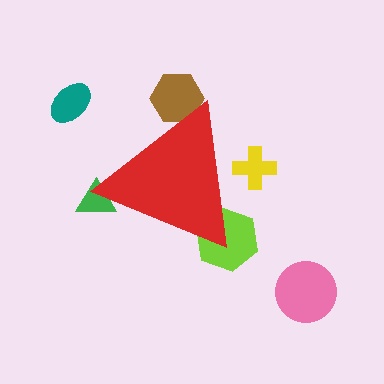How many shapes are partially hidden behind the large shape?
4 shapes are partially hidden.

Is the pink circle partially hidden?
No, the pink circle is fully visible.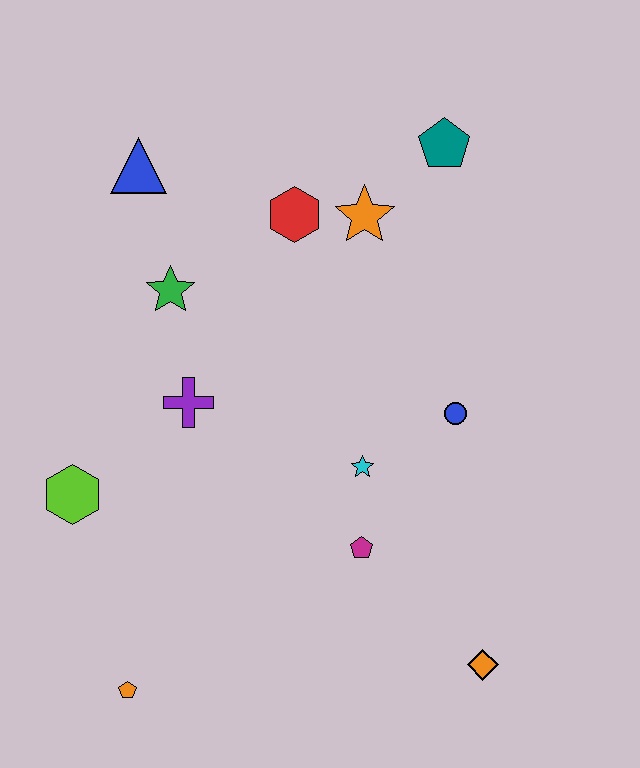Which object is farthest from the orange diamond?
The blue triangle is farthest from the orange diamond.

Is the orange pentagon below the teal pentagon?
Yes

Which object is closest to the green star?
The purple cross is closest to the green star.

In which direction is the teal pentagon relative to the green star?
The teal pentagon is to the right of the green star.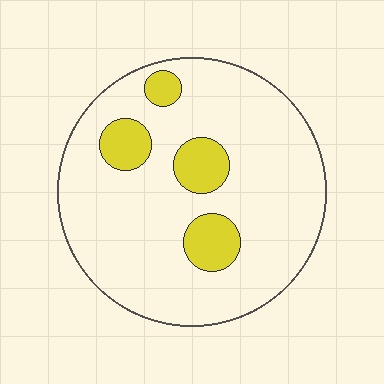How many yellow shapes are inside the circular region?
4.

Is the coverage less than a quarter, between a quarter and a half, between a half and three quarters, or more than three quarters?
Less than a quarter.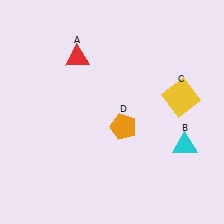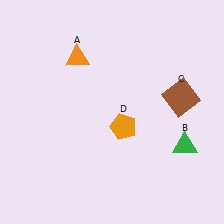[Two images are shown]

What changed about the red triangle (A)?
In Image 1, A is red. In Image 2, it changed to orange.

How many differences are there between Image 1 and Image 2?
There are 3 differences between the two images.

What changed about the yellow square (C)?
In Image 1, C is yellow. In Image 2, it changed to brown.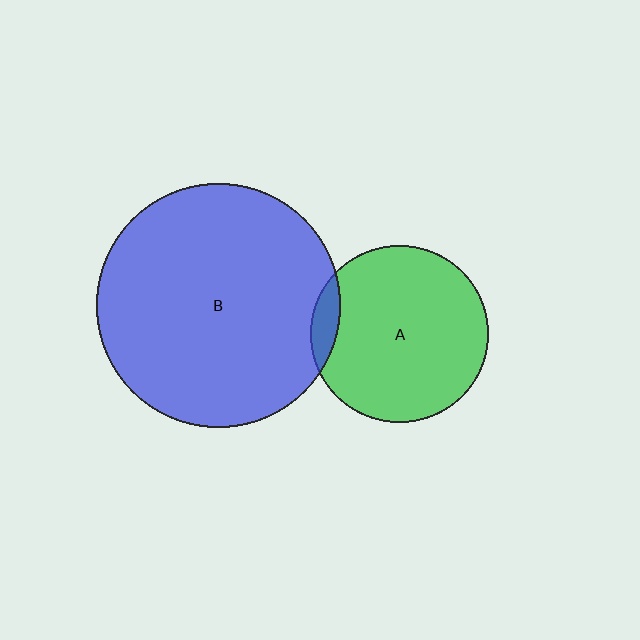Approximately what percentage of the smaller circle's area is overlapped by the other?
Approximately 10%.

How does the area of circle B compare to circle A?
Approximately 1.9 times.